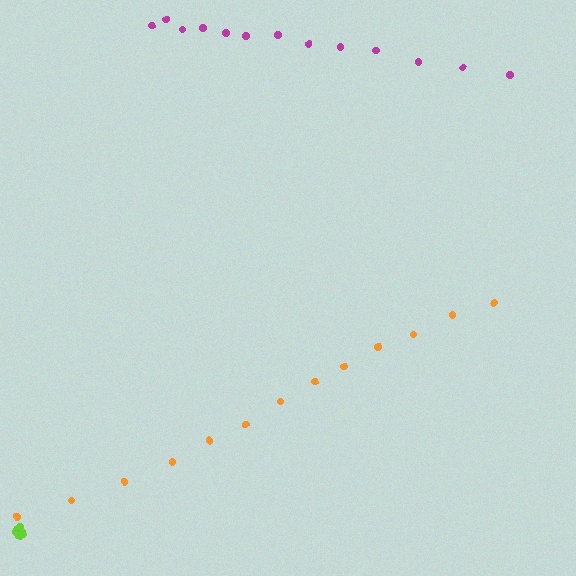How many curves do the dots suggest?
There are 3 distinct paths.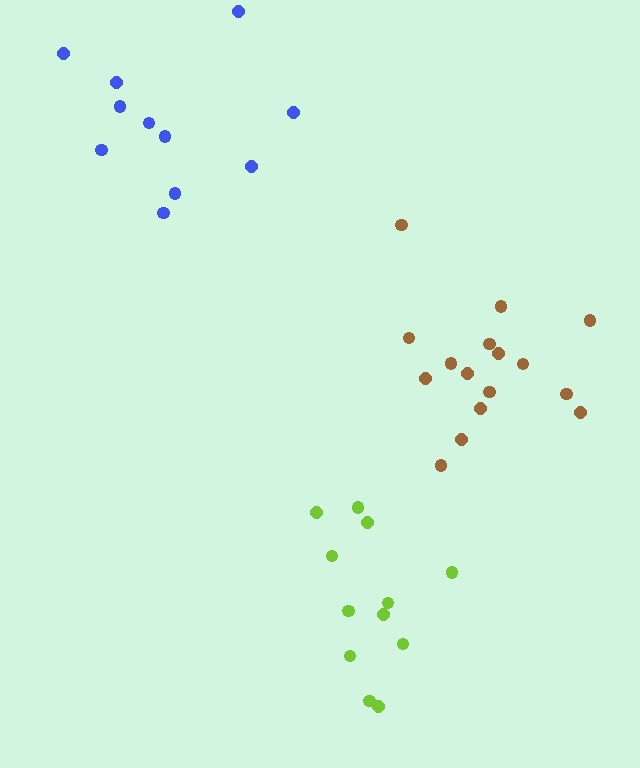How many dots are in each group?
Group 1: 12 dots, Group 2: 11 dots, Group 3: 16 dots (39 total).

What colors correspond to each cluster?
The clusters are colored: lime, blue, brown.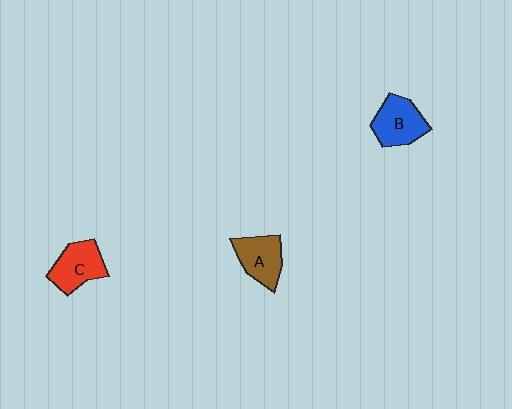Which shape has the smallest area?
Shape A (brown).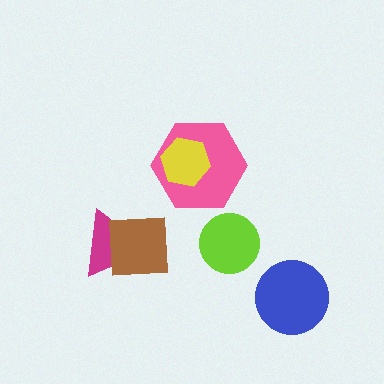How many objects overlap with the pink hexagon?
1 object overlaps with the pink hexagon.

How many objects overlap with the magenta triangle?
1 object overlaps with the magenta triangle.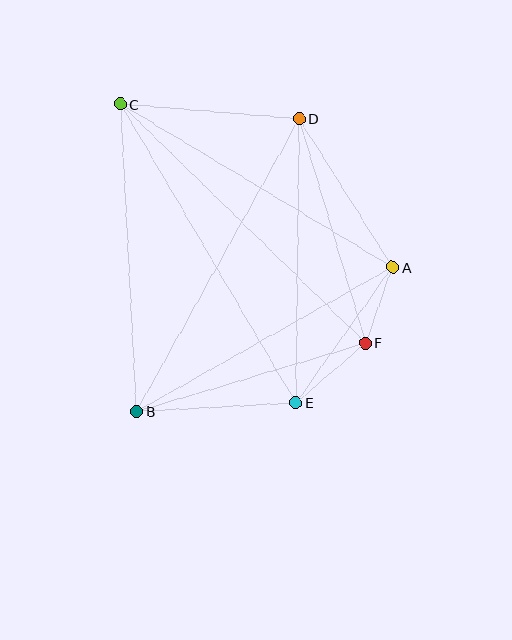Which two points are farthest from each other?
Points C and E are farthest from each other.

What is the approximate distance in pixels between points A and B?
The distance between A and B is approximately 294 pixels.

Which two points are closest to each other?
Points A and F are closest to each other.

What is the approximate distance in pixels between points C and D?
The distance between C and D is approximately 179 pixels.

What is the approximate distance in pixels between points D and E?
The distance between D and E is approximately 284 pixels.